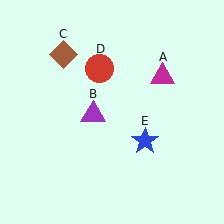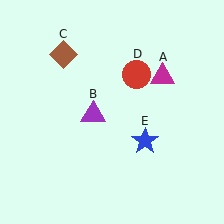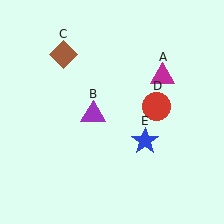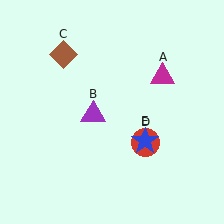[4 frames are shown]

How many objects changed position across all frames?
1 object changed position: red circle (object D).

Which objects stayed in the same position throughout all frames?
Magenta triangle (object A) and purple triangle (object B) and brown diamond (object C) and blue star (object E) remained stationary.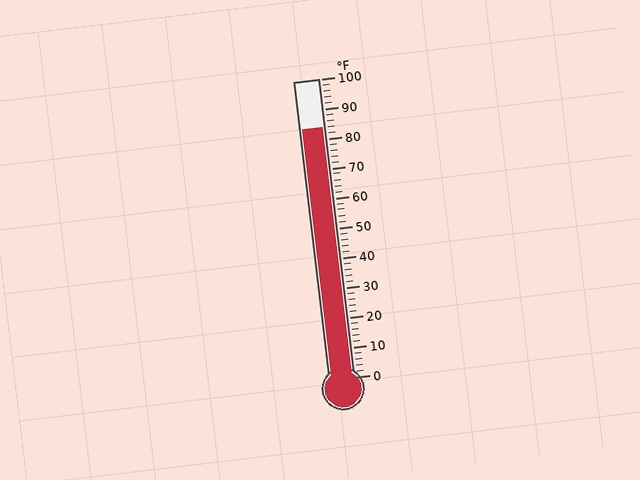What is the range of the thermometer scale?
The thermometer scale ranges from 0°F to 100°F.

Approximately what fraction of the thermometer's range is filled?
The thermometer is filled to approximately 85% of its range.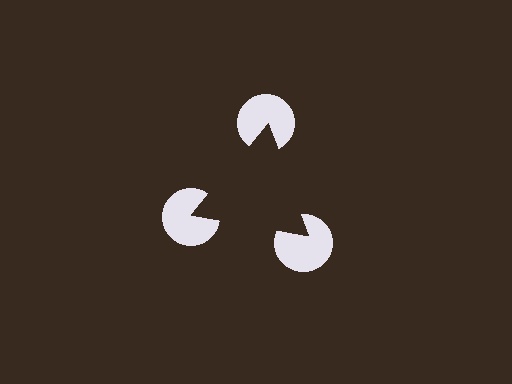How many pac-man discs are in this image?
There are 3 — one at each vertex of the illusory triangle.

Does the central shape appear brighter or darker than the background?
It typically appears slightly darker than the background, even though no actual brightness change is drawn.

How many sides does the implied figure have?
3 sides.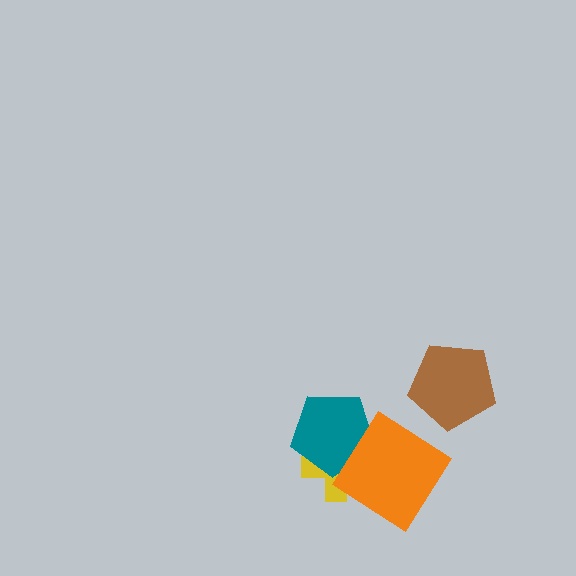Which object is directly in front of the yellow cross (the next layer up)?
The teal pentagon is directly in front of the yellow cross.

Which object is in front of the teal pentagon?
The orange diamond is in front of the teal pentagon.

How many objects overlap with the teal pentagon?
2 objects overlap with the teal pentagon.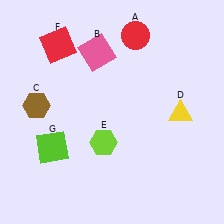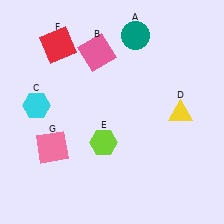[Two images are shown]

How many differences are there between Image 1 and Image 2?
There are 3 differences between the two images.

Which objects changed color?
A changed from red to teal. C changed from brown to cyan. G changed from lime to pink.